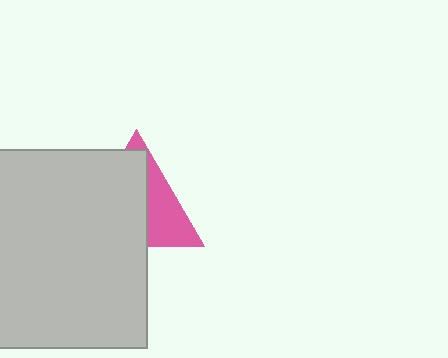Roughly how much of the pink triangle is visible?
A small part of it is visible (roughly 38%).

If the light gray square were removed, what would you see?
You would see the complete pink triangle.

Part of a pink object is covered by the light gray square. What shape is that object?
It is a triangle.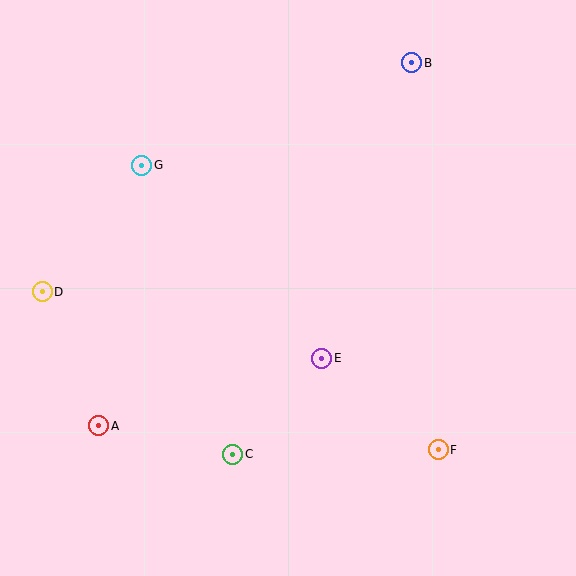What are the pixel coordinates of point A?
Point A is at (99, 426).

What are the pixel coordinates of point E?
Point E is at (322, 358).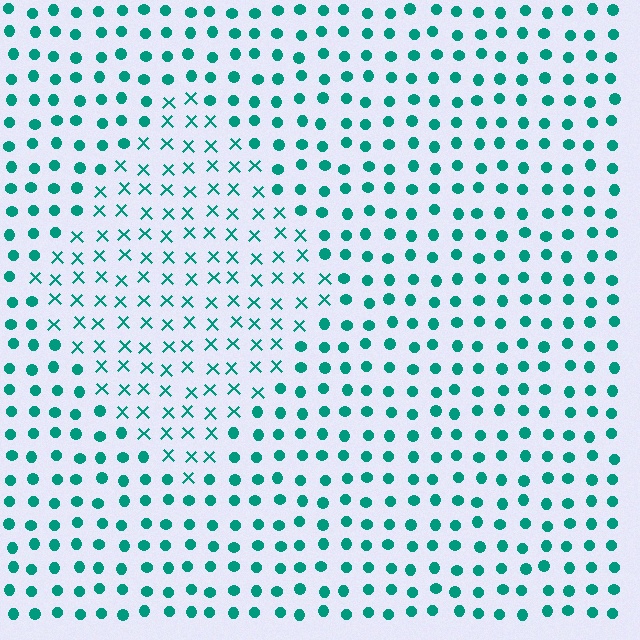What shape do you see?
I see a diamond.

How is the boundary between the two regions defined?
The boundary is defined by a change in element shape: X marks inside vs. circles outside. All elements share the same color and spacing.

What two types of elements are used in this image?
The image uses X marks inside the diamond region and circles outside it.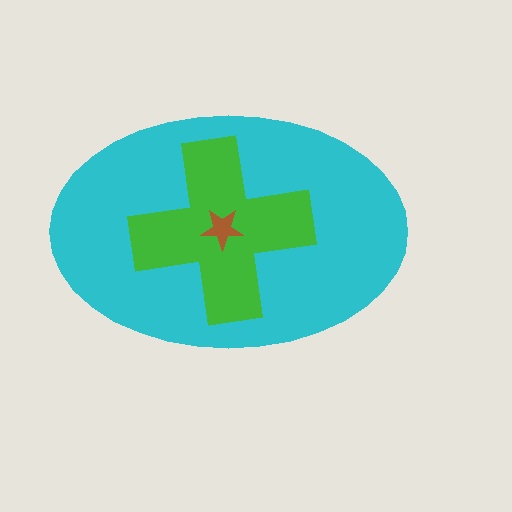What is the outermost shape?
The cyan ellipse.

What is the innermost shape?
The brown star.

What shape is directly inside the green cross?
The brown star.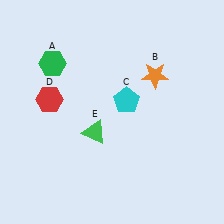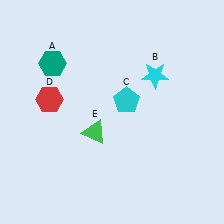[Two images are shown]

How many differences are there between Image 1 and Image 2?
There are 2 differences between the two images.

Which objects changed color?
A changed from green to teal. B changed from orange to cyan.